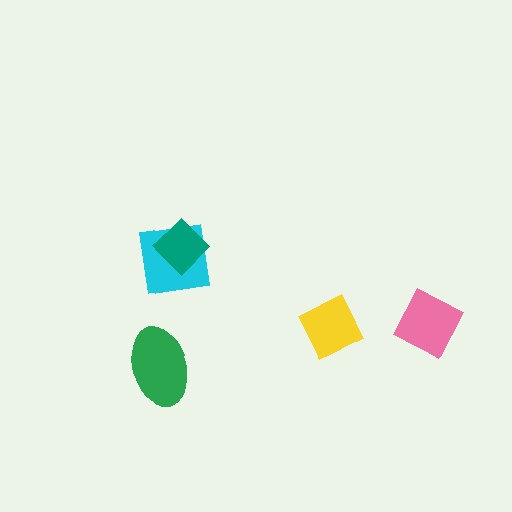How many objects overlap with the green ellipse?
0 objects overlap with the green ellipse.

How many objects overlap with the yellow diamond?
0 objects overlap with the yellow diamond.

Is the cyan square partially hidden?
Yes, it is partially covered by another shape.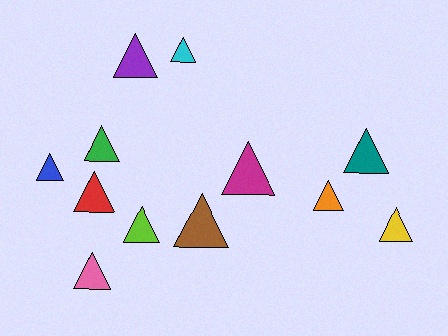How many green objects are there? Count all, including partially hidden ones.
There is 1 green object.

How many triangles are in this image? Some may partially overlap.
There are 12 triangles.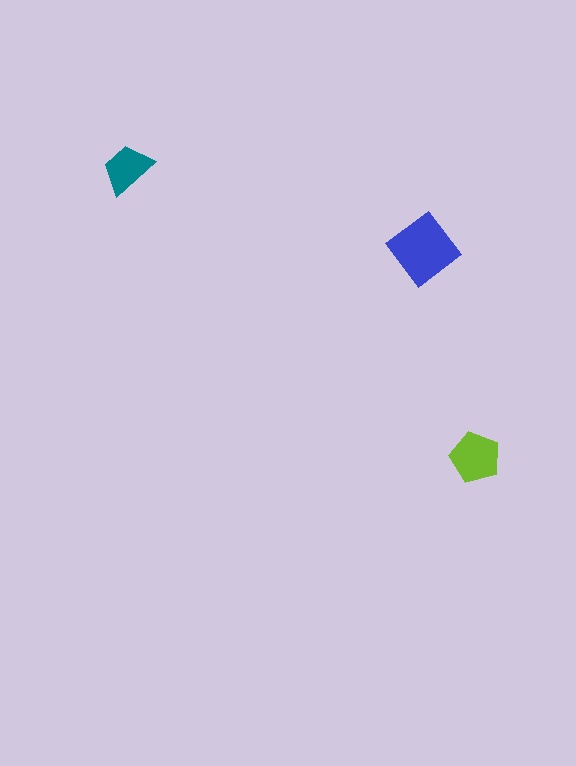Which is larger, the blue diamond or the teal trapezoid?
The blue diamond.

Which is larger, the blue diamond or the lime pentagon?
The blue diamond.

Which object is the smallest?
The teal trapezoid.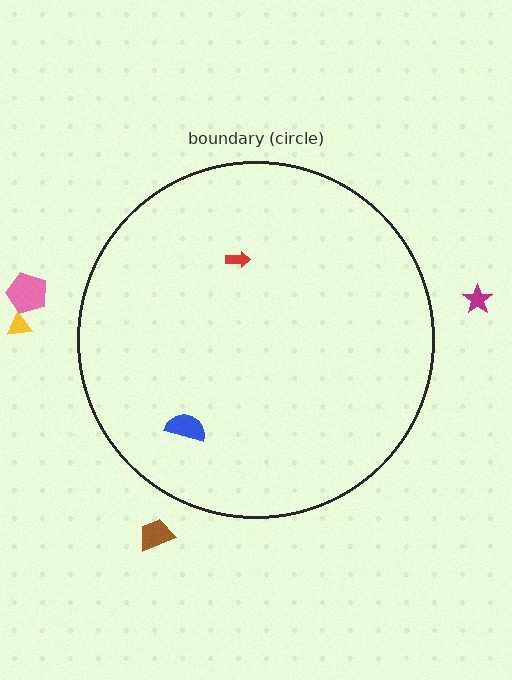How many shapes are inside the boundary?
2 inside, 4 outside.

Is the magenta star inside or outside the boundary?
Outside.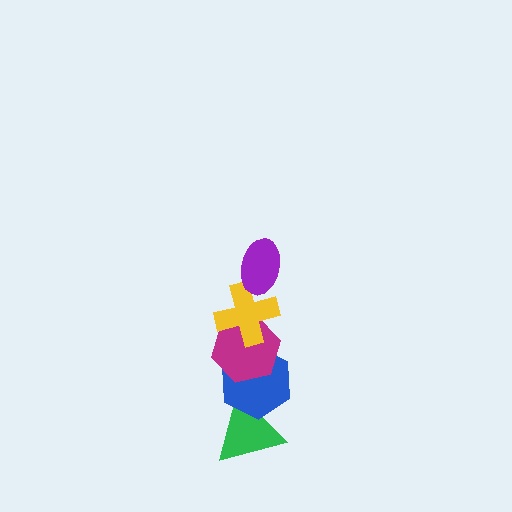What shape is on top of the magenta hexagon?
The yellow cross is on top of the magenta hexagon.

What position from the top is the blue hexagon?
The blue hexagon is 4th from the top.